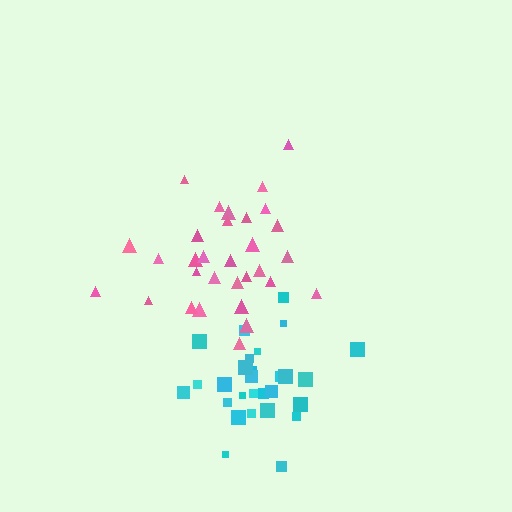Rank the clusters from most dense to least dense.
pink, cyan.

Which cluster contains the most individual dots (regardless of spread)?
Pink (31).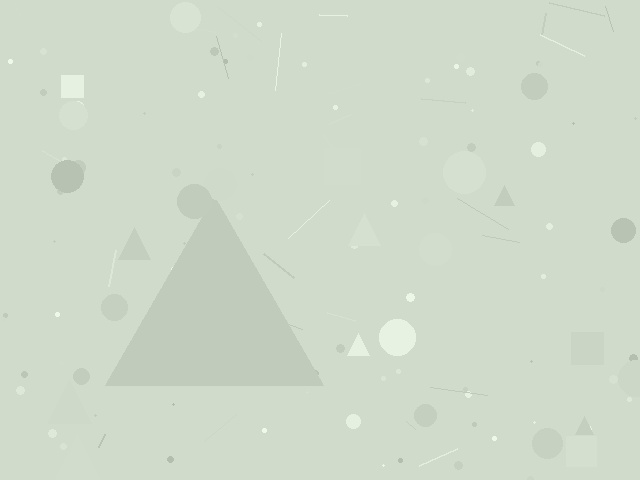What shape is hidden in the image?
A triangle is hidden in the image.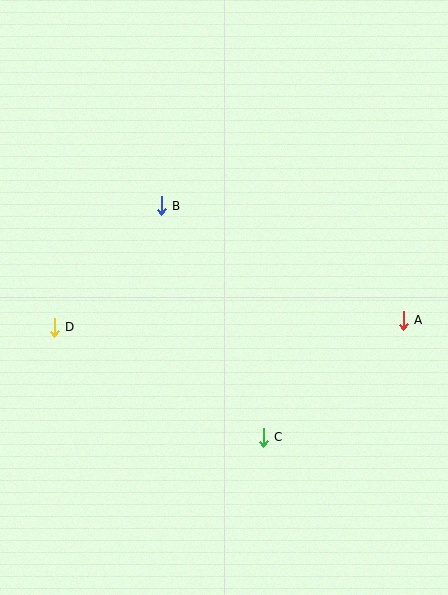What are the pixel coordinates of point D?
Point D is at (54, 327).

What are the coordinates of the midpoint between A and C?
The midpoint between A and C is at (333, 379).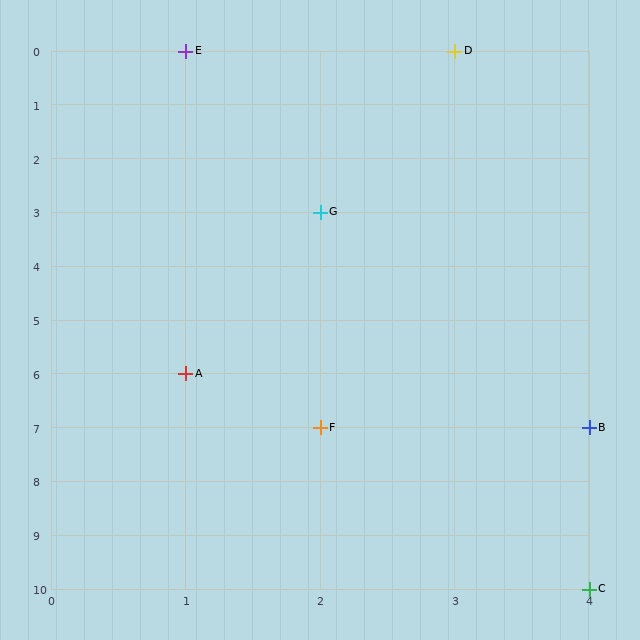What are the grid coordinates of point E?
Point E is at grid coordinates (1, 0).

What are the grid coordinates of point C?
Point C is at grid coordinates (4, 10).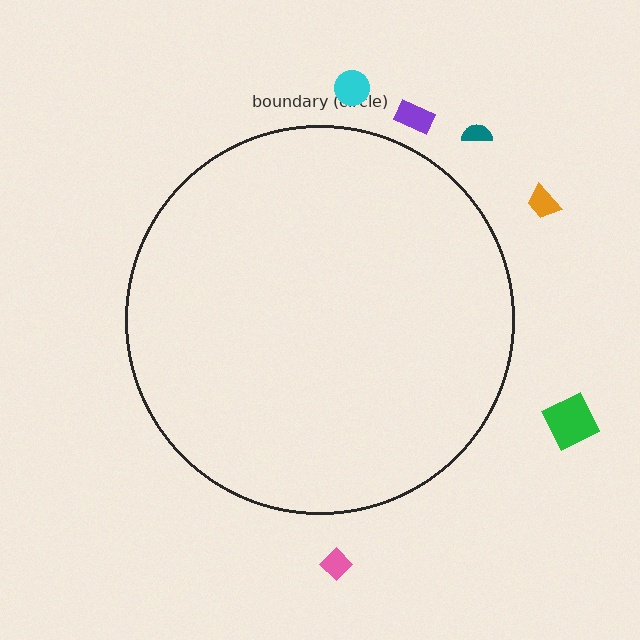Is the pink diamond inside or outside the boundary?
Outside.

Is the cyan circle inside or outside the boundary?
Outside.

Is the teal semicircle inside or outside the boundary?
Outside.